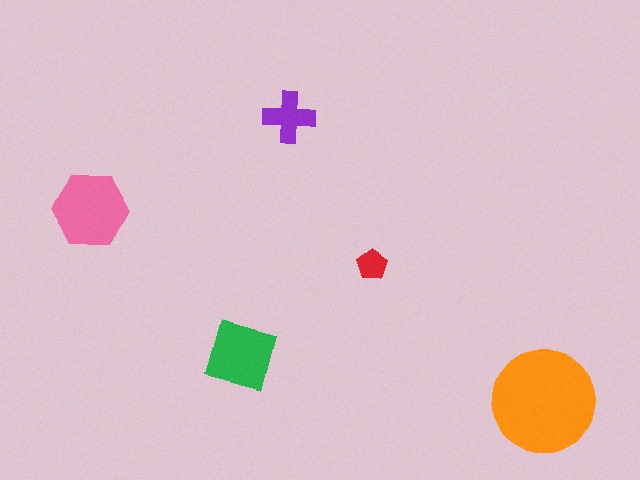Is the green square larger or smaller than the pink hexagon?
Smaller.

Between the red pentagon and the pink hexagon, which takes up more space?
The pink hexagon.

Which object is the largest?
The orange circle.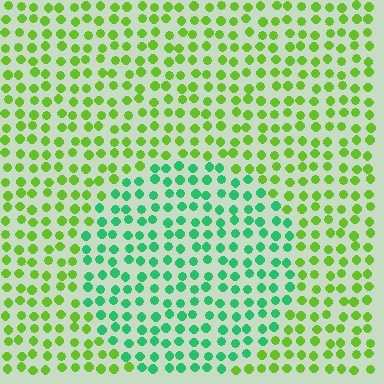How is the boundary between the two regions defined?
The boundary is defined purely by a slight shift in hue (about 50 degrees). Spacing, size, and orientation are identical on both sides.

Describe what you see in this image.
The image is filled with small lime elements in a uniform arrangement. A circle-shaped region is visible where the elements are tinted to a slightly different hue, forming a subtle color boundary.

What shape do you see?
I see a circle.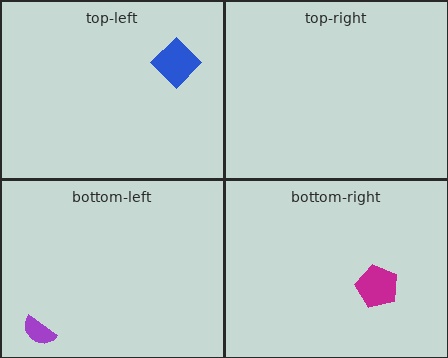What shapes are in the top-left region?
The blue diamond.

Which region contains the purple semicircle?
The bottom-left region.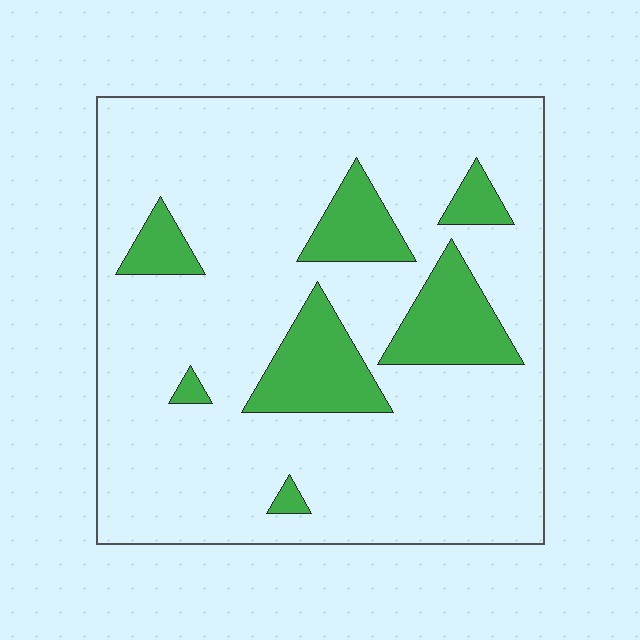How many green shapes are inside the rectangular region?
7.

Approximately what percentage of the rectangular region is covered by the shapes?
Approximately 15%.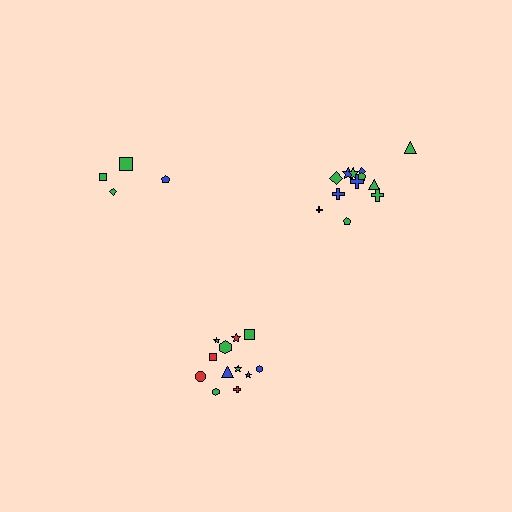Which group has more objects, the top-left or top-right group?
The top-right group.